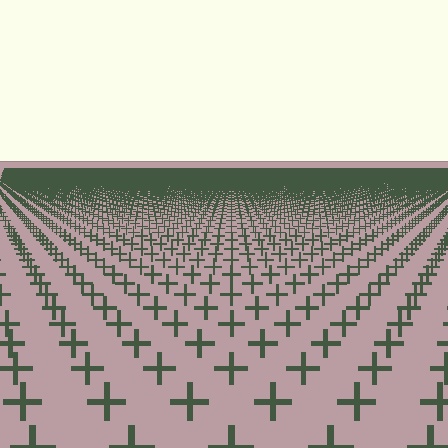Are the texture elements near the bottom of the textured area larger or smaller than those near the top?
Larger. Near the bottom, elements are closer to the viewer and appear at a bigger on-screen size.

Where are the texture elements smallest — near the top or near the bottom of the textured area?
Near the top.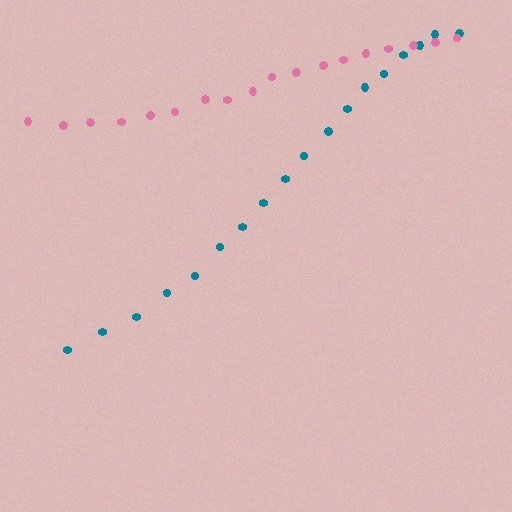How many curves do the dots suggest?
There are 2 distinct paths.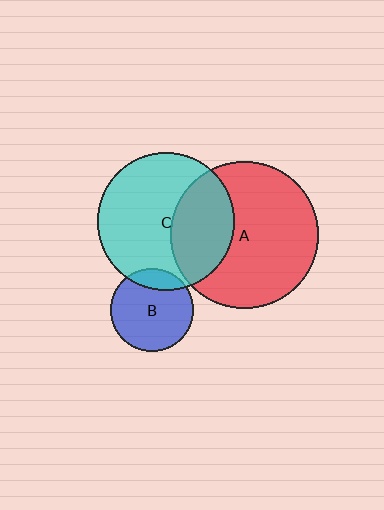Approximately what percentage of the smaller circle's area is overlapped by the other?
Approximately 15%.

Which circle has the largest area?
Circle A (red).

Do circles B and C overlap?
Yes.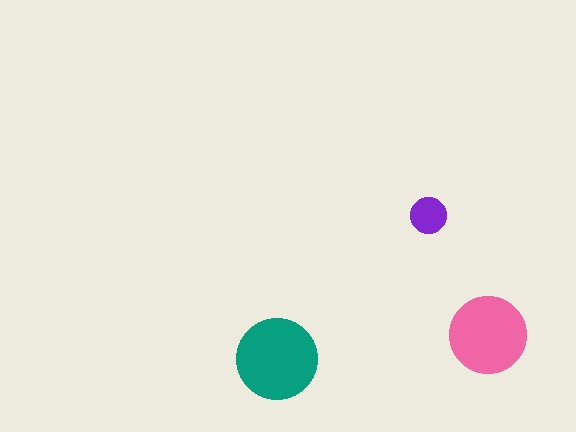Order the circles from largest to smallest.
the teal one, the pink one, the purple one.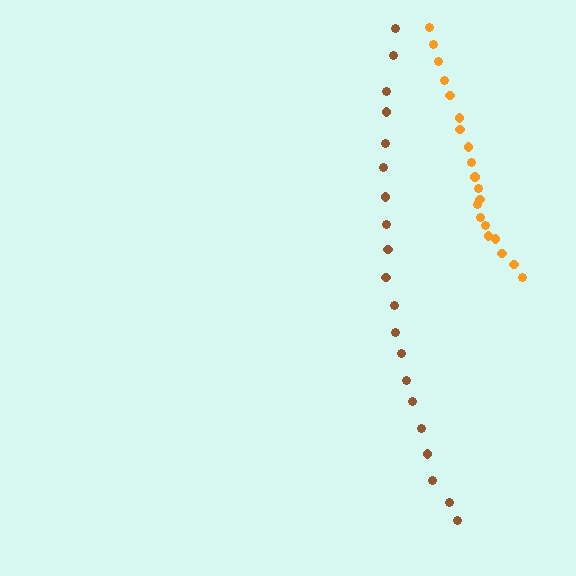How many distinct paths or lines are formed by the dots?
There are 2 distinct paths.